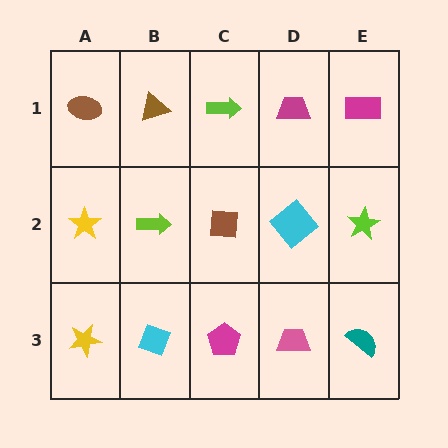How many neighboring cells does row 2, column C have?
4.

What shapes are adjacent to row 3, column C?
A brown square (row 2, column C), a cyan diamond (row 3, column B), a pink trapezoid (row 3, column D).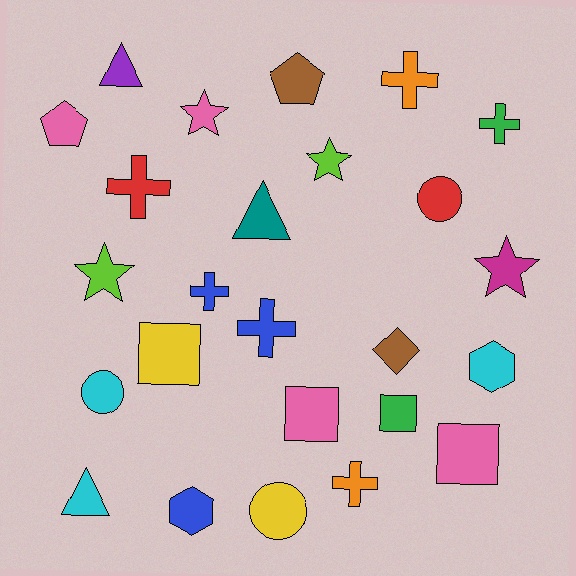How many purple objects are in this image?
There is 1 purple object.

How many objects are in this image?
There are 25 objects.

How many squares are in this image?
There are 4 squares.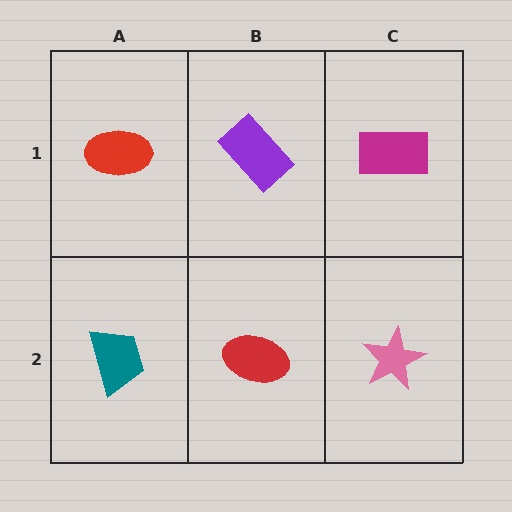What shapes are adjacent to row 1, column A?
A teal trapezoid (row 2, column A), a purple rectangle (row 1, column B).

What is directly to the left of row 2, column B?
A teal trapezoid.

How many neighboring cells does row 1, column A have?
2.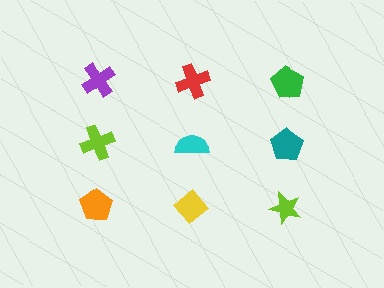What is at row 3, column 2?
A yellow diamond.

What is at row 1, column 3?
A green pentagon.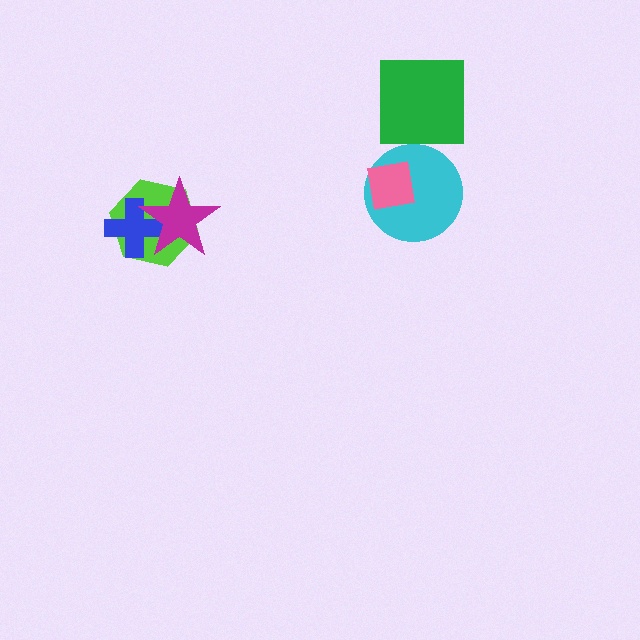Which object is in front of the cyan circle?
The pink square is in front of the cyan circle.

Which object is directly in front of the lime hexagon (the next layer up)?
The blue cross is directly in front of the lime hexagon.